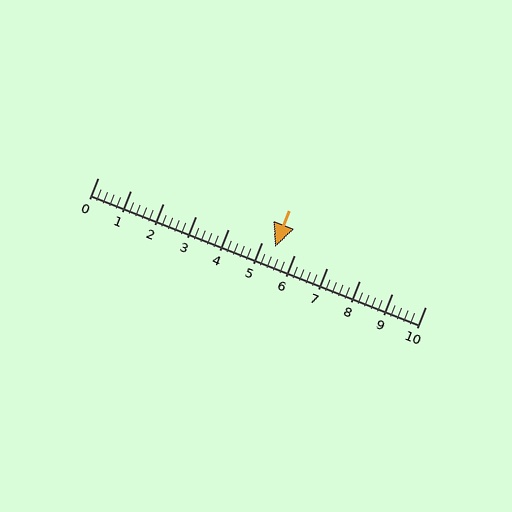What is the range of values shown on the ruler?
The ruler shows values from 0 to 10.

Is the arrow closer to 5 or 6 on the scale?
The arrow is closer to 5.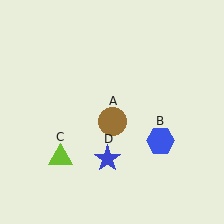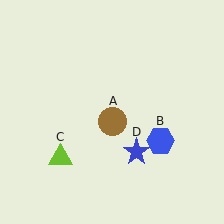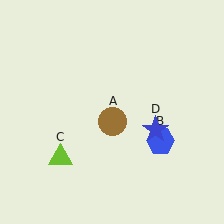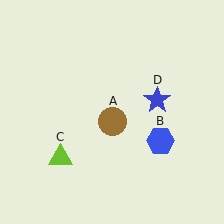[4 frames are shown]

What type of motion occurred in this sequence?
The blue star (object D) rotated counterclockwise around the center of the scene.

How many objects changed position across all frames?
1 object changed position: blue star (object D).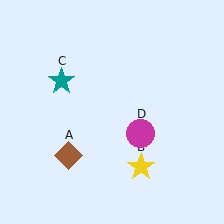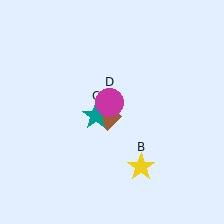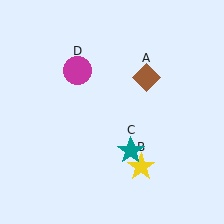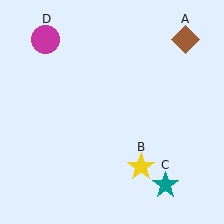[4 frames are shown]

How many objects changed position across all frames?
3 objects changed position: brown diamond (object A), teal star (object C), magenta circle (object D).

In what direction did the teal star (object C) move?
The teal star (object C) moved down and to the right.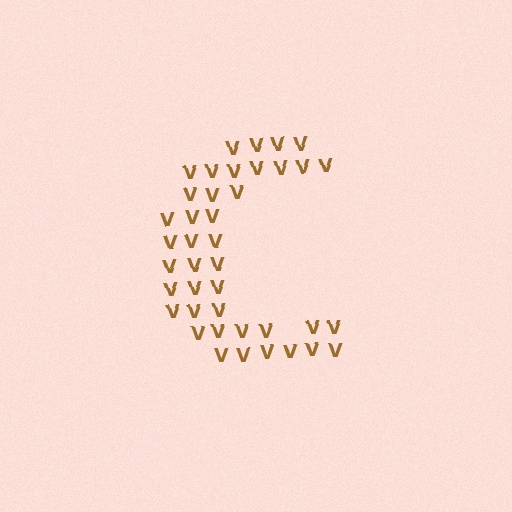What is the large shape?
The large shape is the letter C.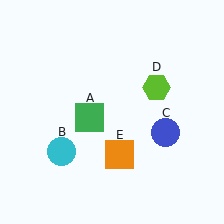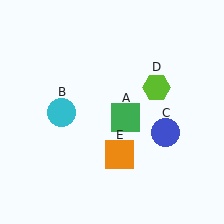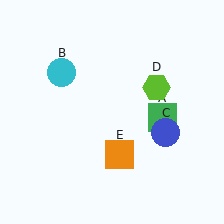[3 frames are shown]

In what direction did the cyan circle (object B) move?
The cyan circle (object B) moved up.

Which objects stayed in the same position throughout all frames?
Blue circle (object C) and lime hexagon (object D) and orange square (object E) remained stationary.